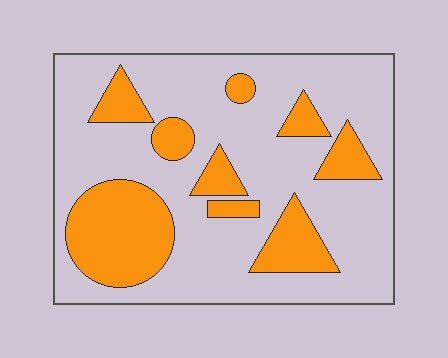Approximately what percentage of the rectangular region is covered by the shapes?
Approximately 25%.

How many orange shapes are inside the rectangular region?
9.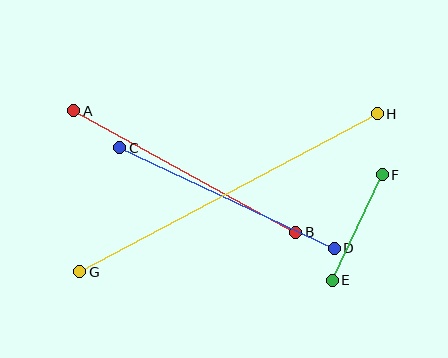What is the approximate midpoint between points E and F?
The midpoint is at approximately (357, 228) pixels.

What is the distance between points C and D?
The distance is approximately 237 pixels.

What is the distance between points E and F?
The distance is approximately 117 pixels.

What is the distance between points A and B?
The distance is approximately 253 pixels.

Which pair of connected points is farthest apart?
Points G and H are farthest apart.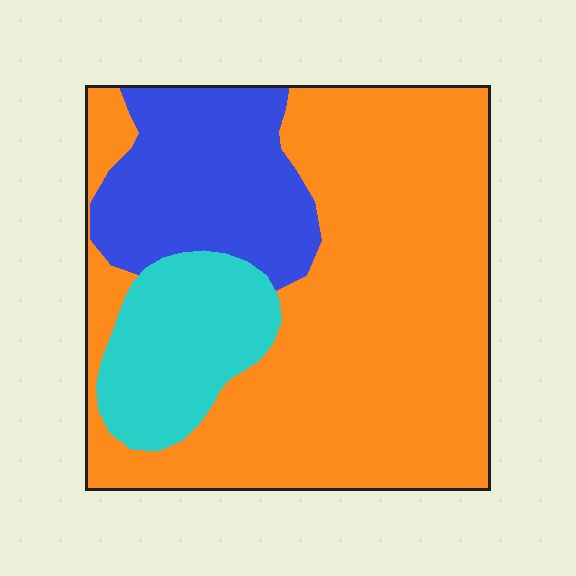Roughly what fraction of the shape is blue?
Blue takes up about one fifth (1/5) of the shape.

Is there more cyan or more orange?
Orange.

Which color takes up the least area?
Cyan, at roughly 15%.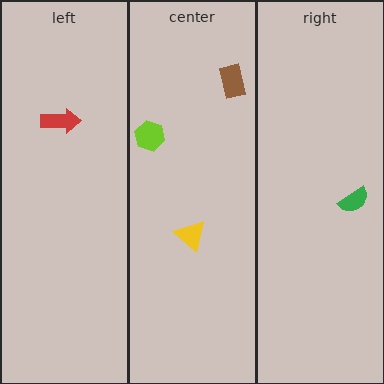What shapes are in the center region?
The yellow triangle, the brown rectangle, the lime hexagon.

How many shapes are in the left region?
1.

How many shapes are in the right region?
1.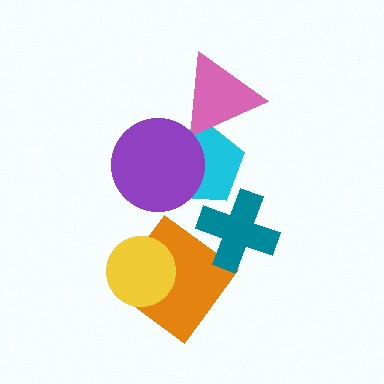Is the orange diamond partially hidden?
Yes, it is partially covered by another shape.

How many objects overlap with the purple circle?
1 object overlaps with the purple circle.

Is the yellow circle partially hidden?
No, no other shape covers it.